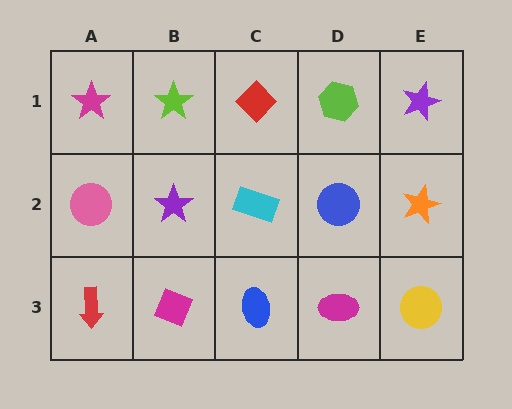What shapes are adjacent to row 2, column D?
A lime hexagon (row 1, column D), a magenta ellipse (row 3, column D), a cyan rectangle (row 2, column C), an orange star (row 2, column E).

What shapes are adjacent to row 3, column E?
An orange star (row 2, column E), a magenta ellipse (row 3, column D).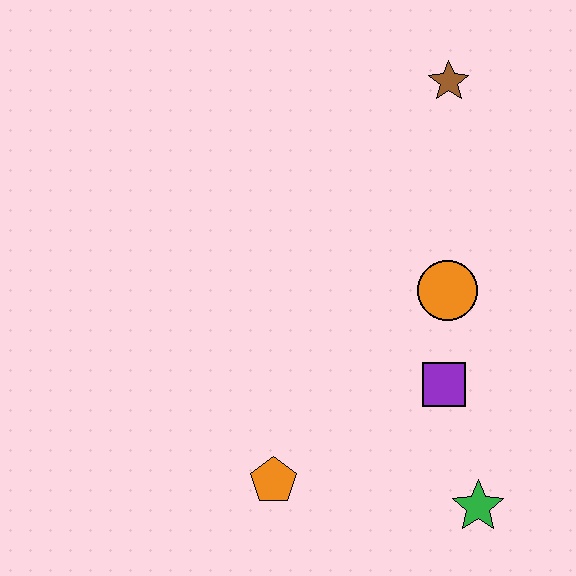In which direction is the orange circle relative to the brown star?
The orange circle is below the brown star.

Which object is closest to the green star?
The purple square is closest to the green star.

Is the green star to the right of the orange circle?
Yes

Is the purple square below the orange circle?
Yes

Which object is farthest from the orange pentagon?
The brown star is farthest from the orange pentagon.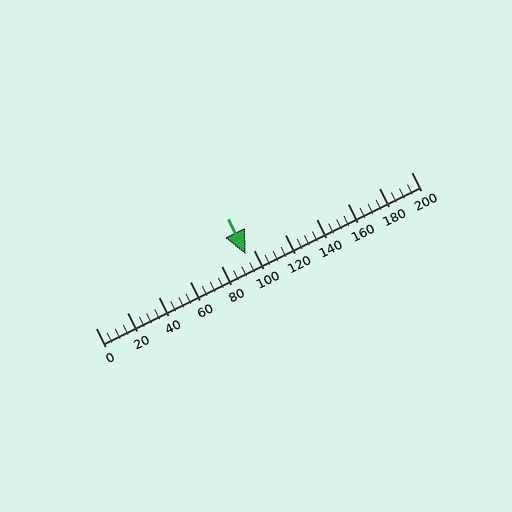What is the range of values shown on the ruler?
The ruler shows values from 0 to 200.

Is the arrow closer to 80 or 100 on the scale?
The arrow is closer to 100.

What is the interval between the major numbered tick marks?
The major tick marks are spaced 20 units apart.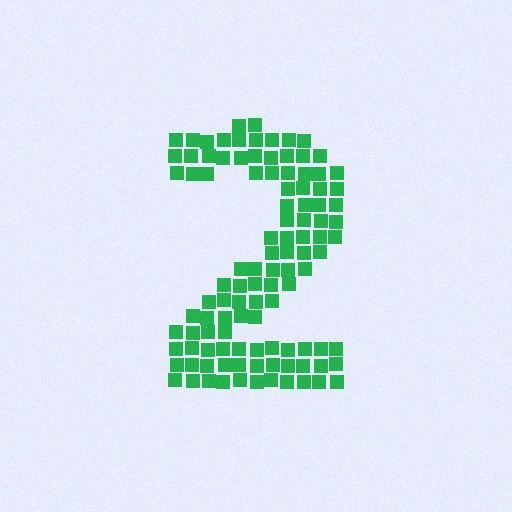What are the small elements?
The small elements are squares.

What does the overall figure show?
The overall figure shows the digit 2.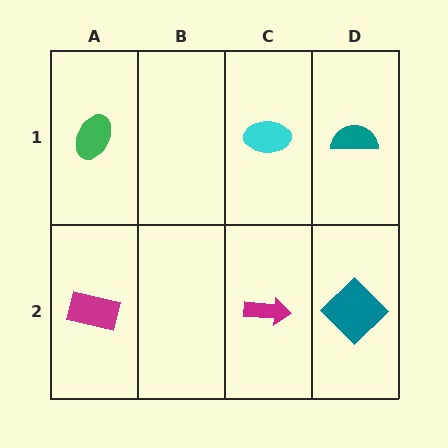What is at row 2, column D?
A teal diamond.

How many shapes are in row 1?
3 shapes.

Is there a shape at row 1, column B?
No, that cell is empty.